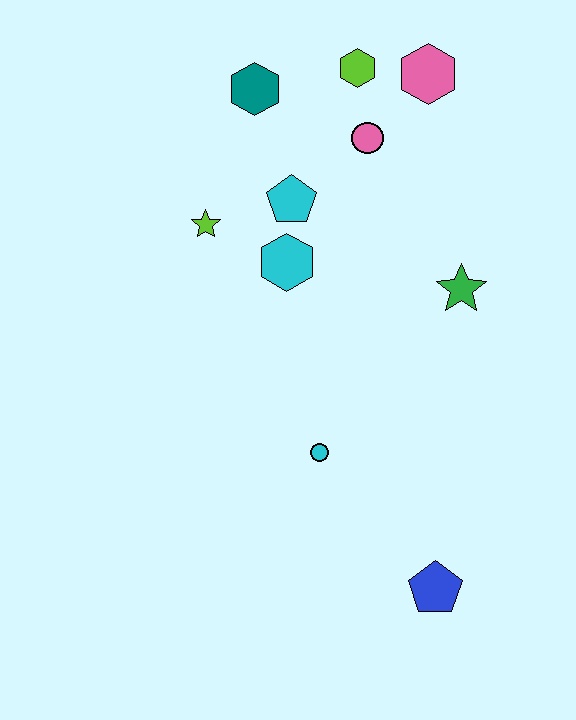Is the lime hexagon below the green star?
No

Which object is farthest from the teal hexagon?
The blue pentagon is farthest from the teal hexagon.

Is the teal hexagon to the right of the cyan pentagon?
No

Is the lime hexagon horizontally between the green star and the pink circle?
No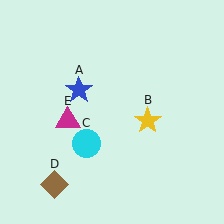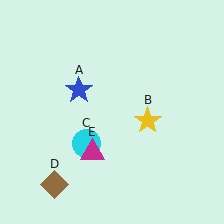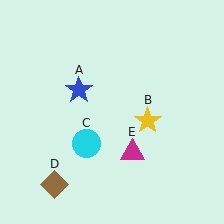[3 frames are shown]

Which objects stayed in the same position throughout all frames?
Blue star (object A) and yellow star (object B) and cyan circle (object C) and brown diamond (object D) remained stationary.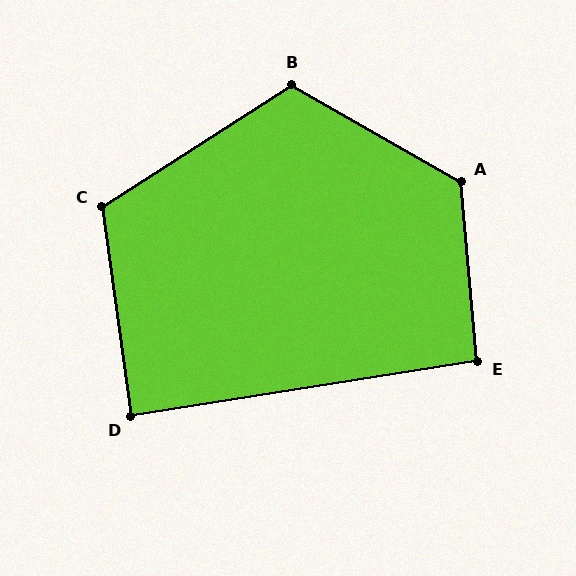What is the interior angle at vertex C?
Approximately 115 degrees (obtuse).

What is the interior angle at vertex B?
Approximately 118 degrees (obtuse).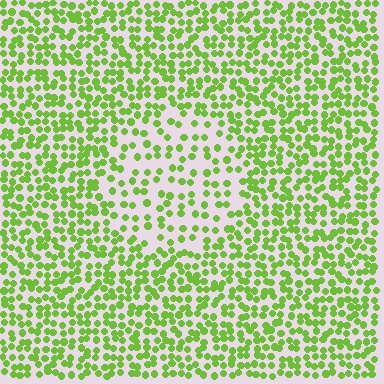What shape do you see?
I see a circle.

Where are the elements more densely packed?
The elements are more densely packed outside the circle boundary.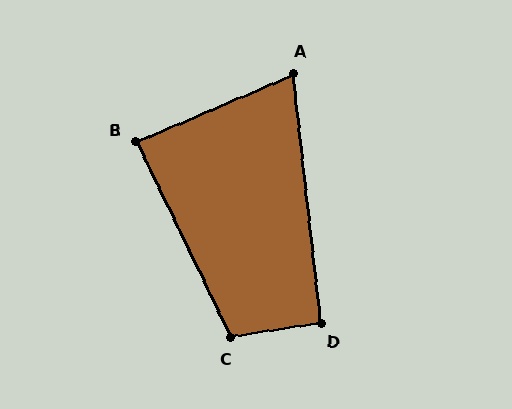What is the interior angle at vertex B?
Approximately 87 degrees (approximately right).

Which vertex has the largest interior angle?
C, at approximately 107 degrees.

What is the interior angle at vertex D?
Approximately 93 degrees (approximately right).